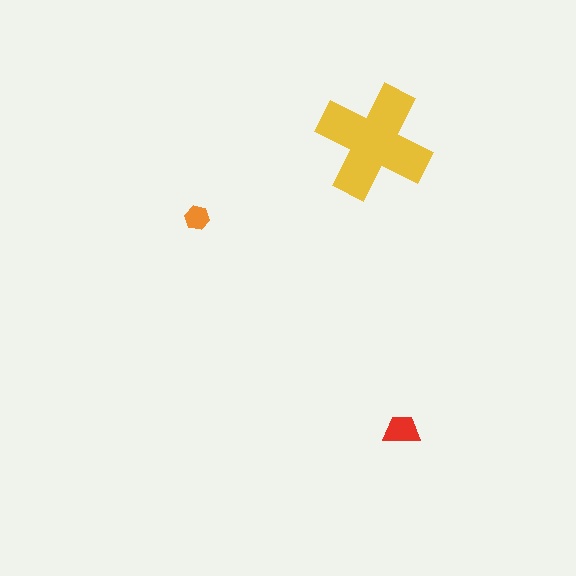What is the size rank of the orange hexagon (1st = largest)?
3rd.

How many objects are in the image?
There are 3 objects in the image.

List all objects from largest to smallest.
The yellow cross, the red trapezoid, the orange hexagon.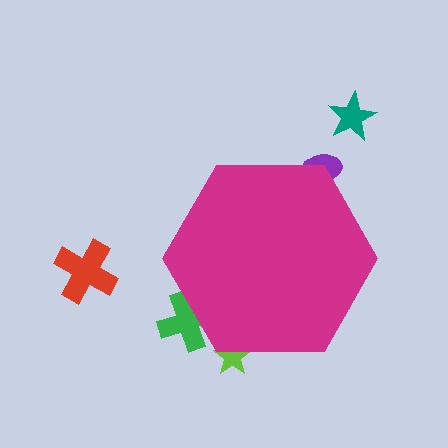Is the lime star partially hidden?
Yes, the lime star is partially hidden behind the magenta hexagon.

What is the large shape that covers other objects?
A magenta hexagon.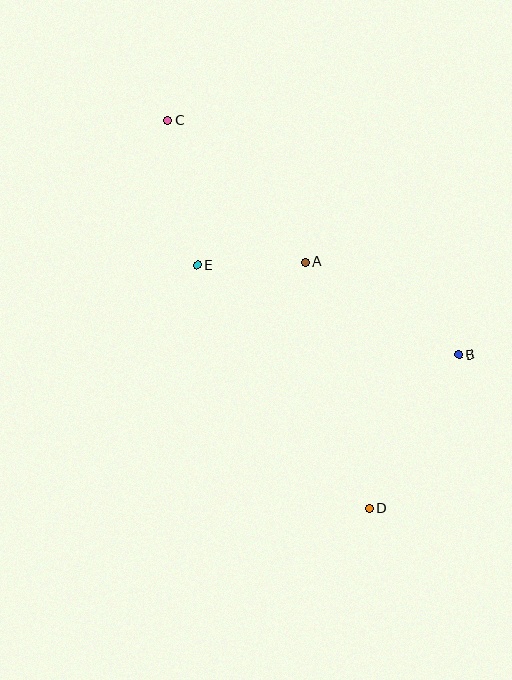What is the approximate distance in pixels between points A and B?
The distance between A and B is approximately 179 pixels.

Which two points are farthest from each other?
Points C and D are farthest from each other.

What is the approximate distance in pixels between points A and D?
The distance between A and D is approximately 255 pixels.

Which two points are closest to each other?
Points A and E are closest to each other.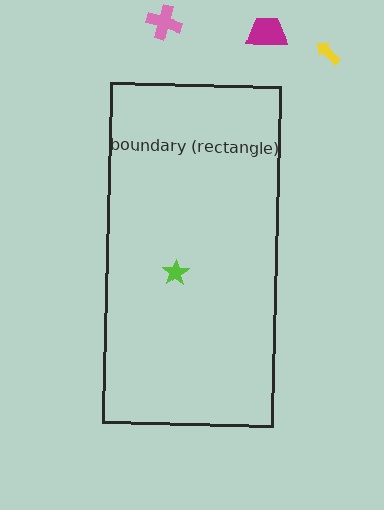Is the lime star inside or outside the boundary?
Inside.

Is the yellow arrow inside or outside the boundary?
Outside.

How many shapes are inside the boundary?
1 inside, 3 outside.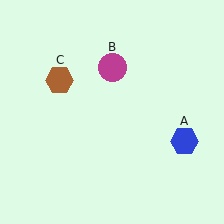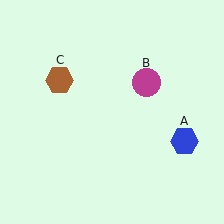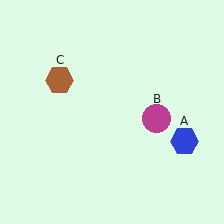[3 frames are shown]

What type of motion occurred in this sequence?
The magenta circle (object B) rotated clockwise around the center of the scene.